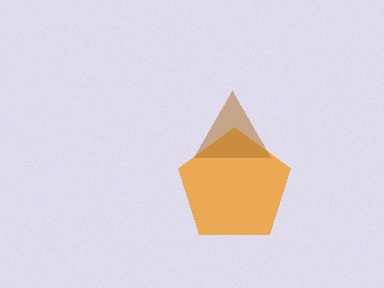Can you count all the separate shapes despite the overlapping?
Yes, there are 2 separate shapes.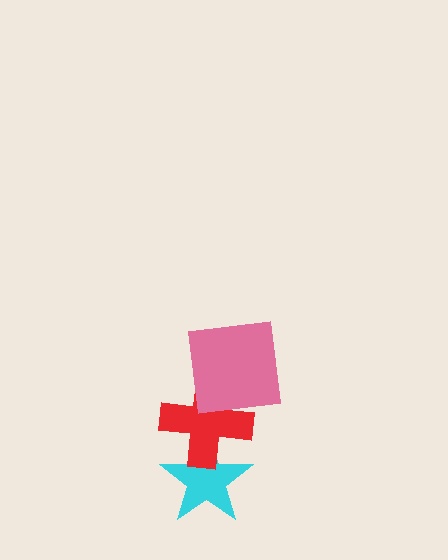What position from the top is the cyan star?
The cyan star is 3rd from the top.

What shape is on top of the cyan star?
The red cross is on top of the cyan star.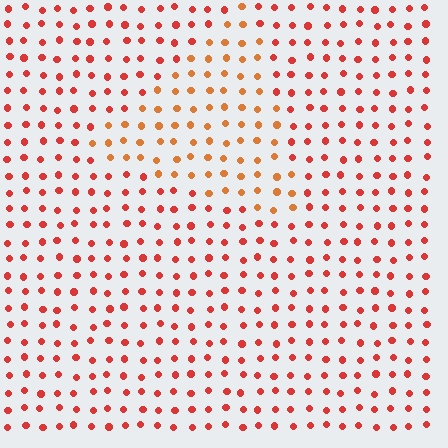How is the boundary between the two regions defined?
The boundary is defined purely by a slight shift in hue (about 26 degrees). Spacing, size, and orientation are identical on both sides.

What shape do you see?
I see a triangle.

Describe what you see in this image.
The image is filled with small red elements in a uniform arrangement. A triangle-shaped region is visible where the elements are tinted to a slightly different hue, forming a subtle color boundary.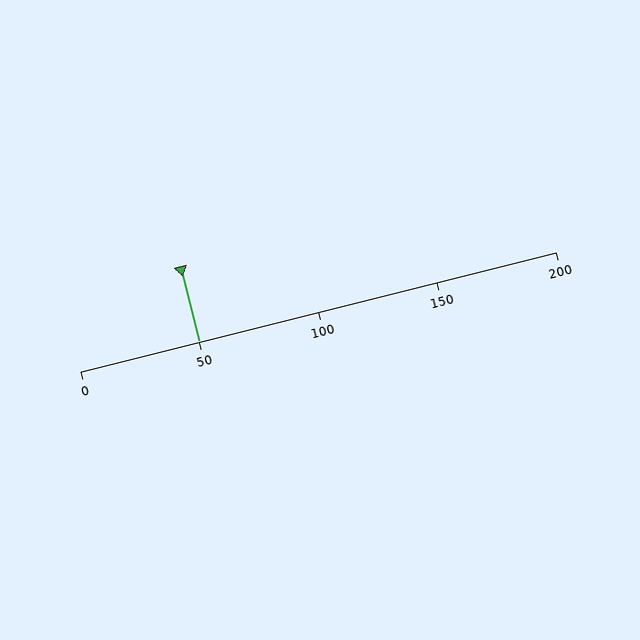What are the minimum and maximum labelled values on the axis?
The axis runs from 0 to 200.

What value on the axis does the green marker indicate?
The marker indicates approximately 50.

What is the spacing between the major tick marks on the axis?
The major ticks are spaced 50 apart.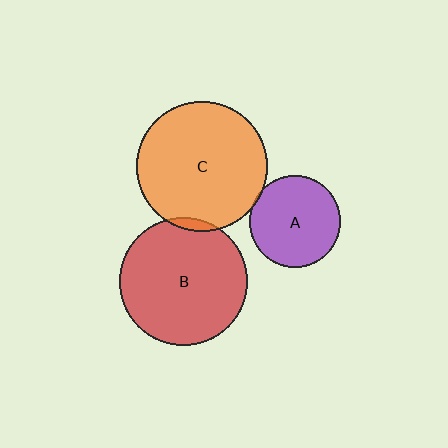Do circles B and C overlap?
Yes.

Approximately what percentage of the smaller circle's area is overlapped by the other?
Approximately 5%.